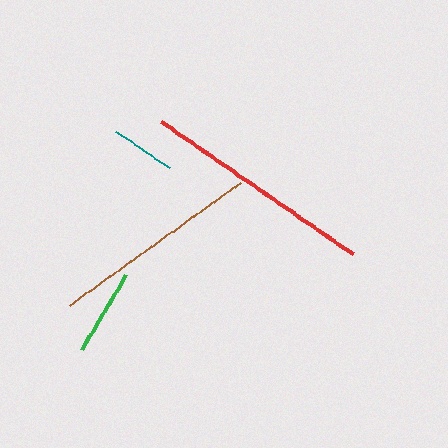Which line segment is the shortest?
The teal line is the shortest at approximately 65 pixels.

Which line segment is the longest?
The red line is the longest at approximately 233 pixels.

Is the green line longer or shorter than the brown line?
The brown line is longer than the green line.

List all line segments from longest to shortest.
From longest to shortest: red, brown, green, teal.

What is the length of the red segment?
The red segment is approximately 233 pixels long.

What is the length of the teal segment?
The teal segment is approximately 65 pixels long.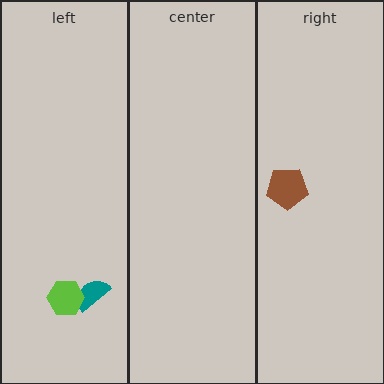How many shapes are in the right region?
1.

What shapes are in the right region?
The brown pentagon.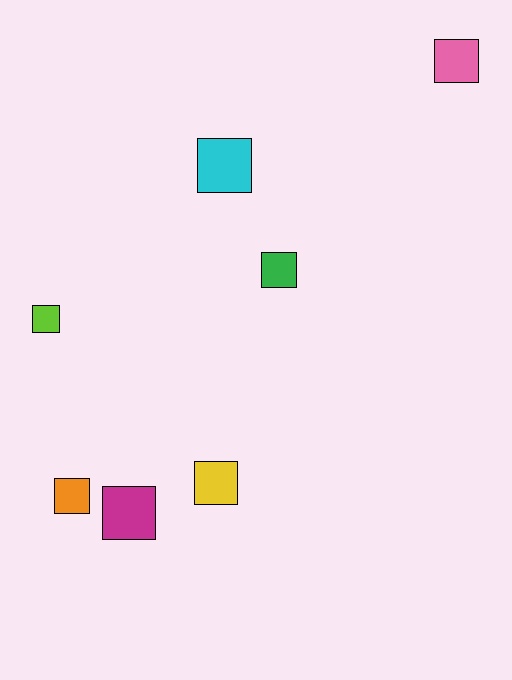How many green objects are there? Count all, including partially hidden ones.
There is 1 green object.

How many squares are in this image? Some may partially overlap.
There are 7 squares.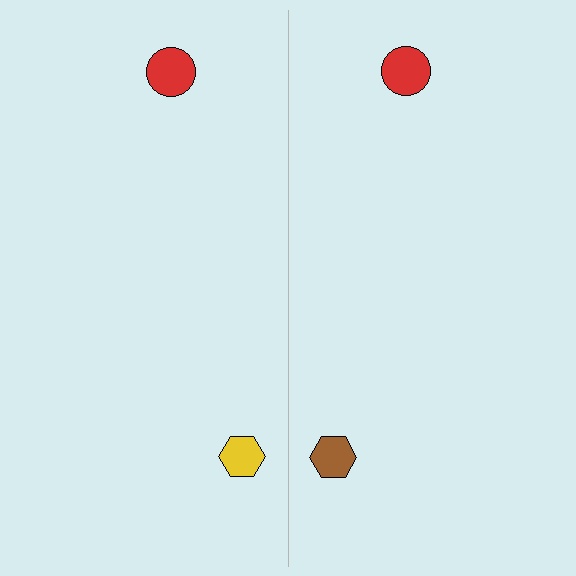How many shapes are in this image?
There are 4 shapes in this image.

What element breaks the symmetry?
The brown hexagon on the right side breaks the symmetry — its mirror counterpart is yellow.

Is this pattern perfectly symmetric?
No, the pattern is not perfectly symmetric. The brown hexagon on the right side breaks the symmetry — its mirror counterpart is yellow.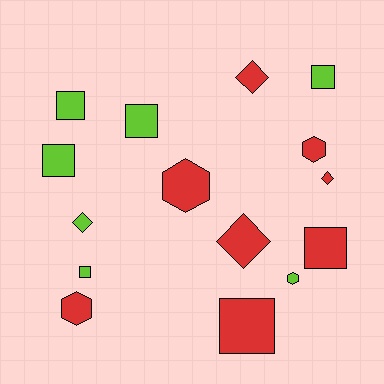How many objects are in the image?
There are 15 objects.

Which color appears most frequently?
Red, with 8 objects.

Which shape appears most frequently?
Square, with 7 objects.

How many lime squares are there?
There are 5 lime squares.